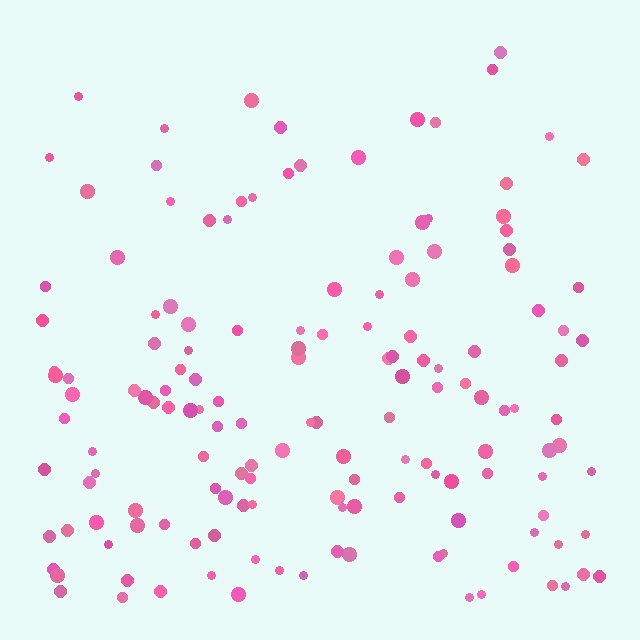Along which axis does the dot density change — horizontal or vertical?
Vertical.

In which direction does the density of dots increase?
From top to bottom, with the bottom side densest.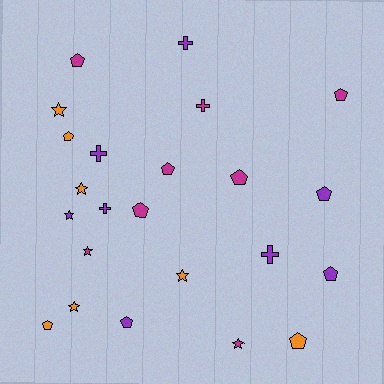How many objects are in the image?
There are 23 objects.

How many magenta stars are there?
There are 2 magenta stars.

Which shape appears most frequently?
Pentagon, with 11 objects.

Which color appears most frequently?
Magenta, with 8 objects.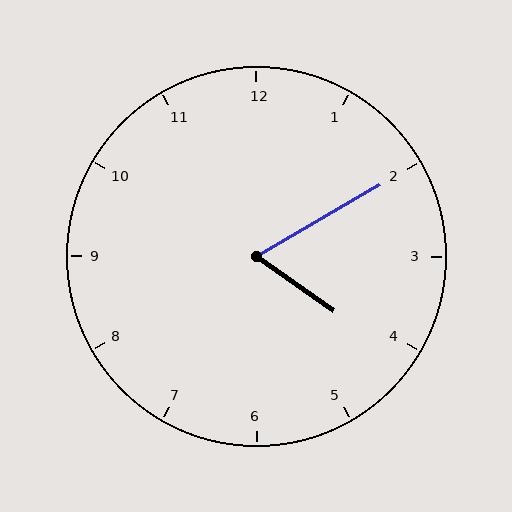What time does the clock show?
4:10.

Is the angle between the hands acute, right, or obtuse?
It is acute.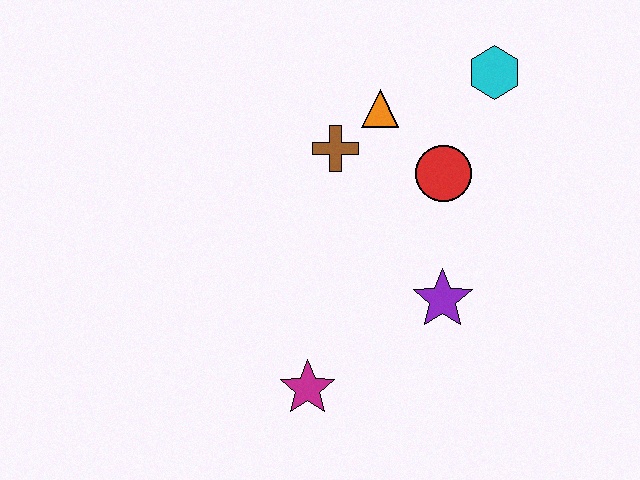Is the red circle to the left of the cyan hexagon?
Yes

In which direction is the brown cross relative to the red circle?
The brown cross is to the left of the red circle.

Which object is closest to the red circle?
The orange triangle is closest to the red circle.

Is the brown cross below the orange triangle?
Yes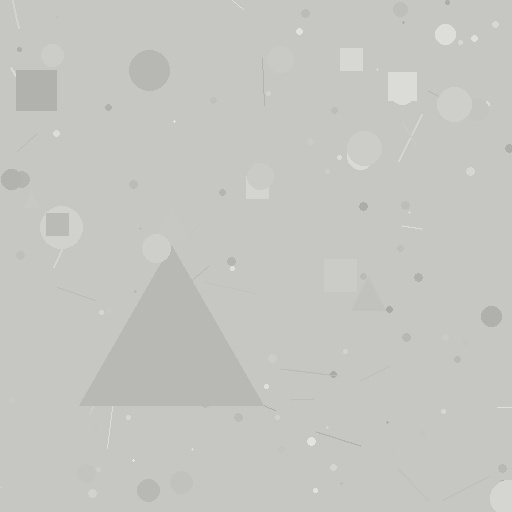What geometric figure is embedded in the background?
A triangle is embedded in the background.